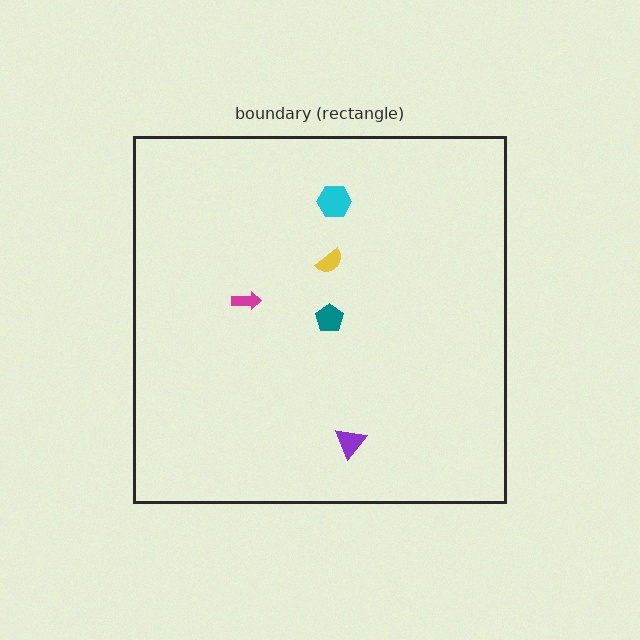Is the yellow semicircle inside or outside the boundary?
Inside.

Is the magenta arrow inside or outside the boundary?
Inside.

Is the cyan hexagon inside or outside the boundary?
Inside.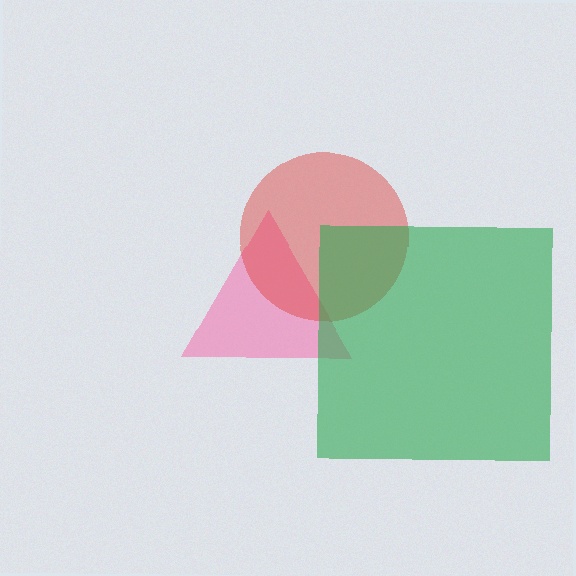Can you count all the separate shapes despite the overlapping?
Yes, there are 3 separate shapes.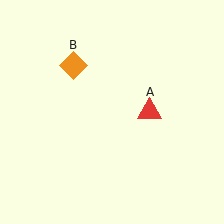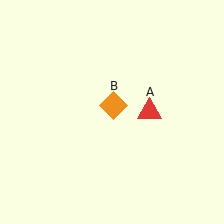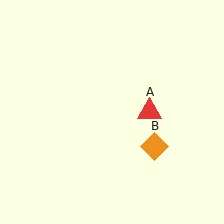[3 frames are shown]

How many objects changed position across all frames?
1 object changed position: orange diamond (object B).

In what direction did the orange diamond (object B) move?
The orange diamond (object B) moved down and to the right.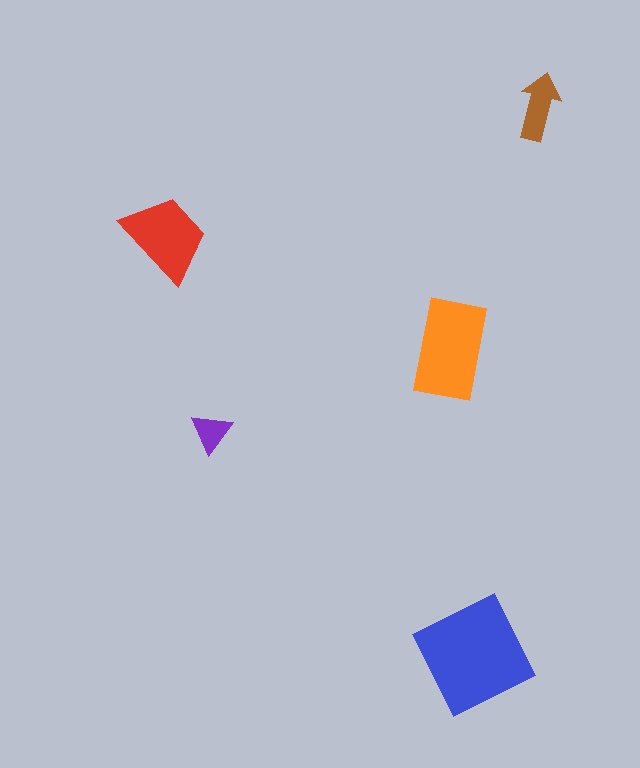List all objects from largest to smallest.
The blue square, the orange rectangle, the red trapezoid, the brown arrow, the purple triangle.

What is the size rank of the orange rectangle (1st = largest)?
2nd.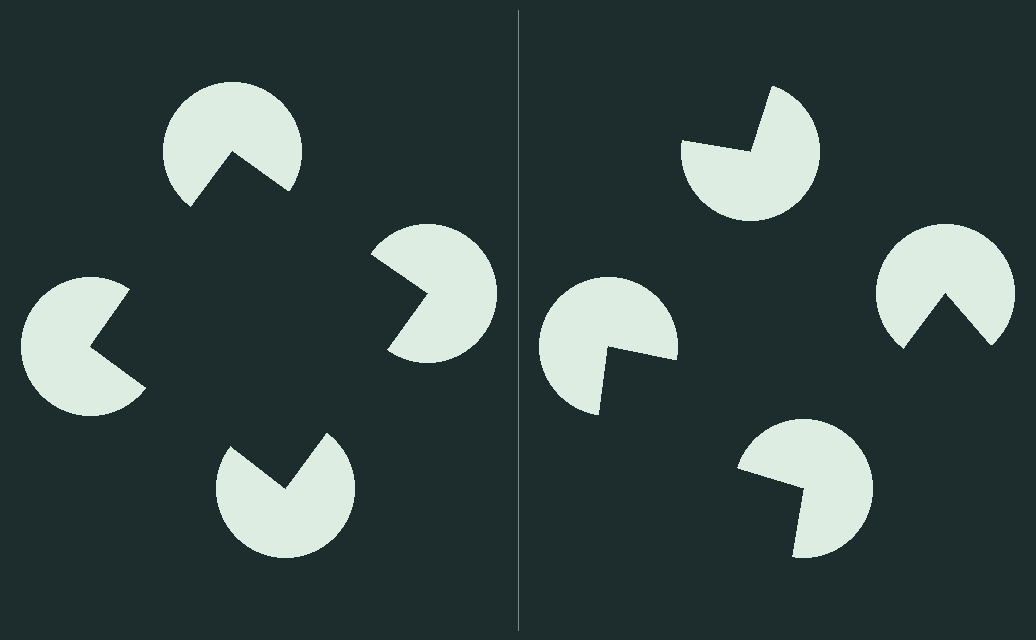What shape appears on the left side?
An illusory square.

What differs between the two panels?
The pac-man discs are positioned identically on both sides; only the wedge orientations differ. On the left they align to a square; on the right they are misaligned.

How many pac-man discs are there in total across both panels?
8 — 4 on each side.